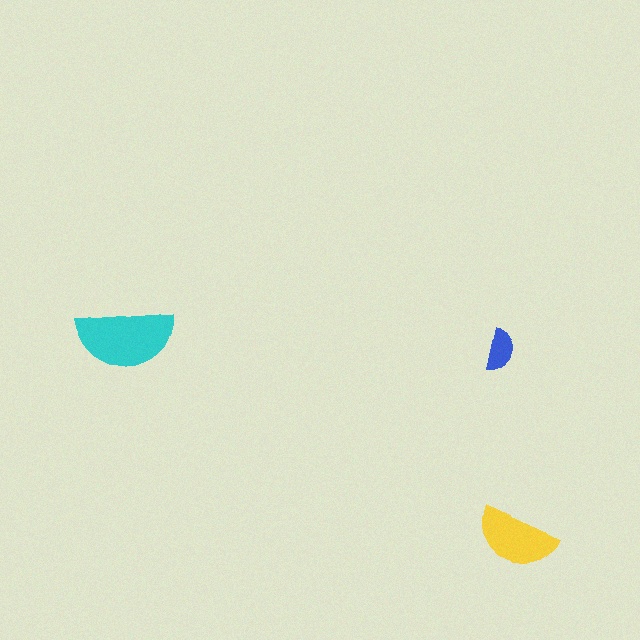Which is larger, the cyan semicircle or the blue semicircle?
The cyan one.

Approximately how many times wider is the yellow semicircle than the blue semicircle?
About 2 times wider.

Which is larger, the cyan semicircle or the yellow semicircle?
The cyan one.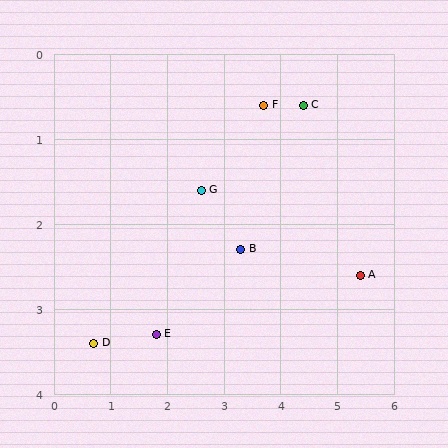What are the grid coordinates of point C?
Point C is at approximately (4.4, 0.6).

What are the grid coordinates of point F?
Point F is at approximately (3.7, 0.6).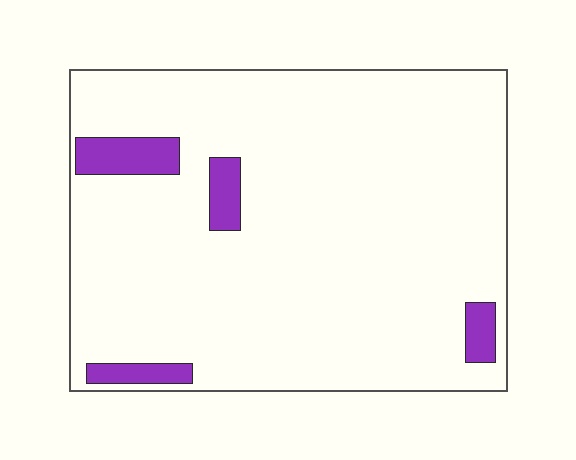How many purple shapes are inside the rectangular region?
4.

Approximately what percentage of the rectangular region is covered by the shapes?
Approximately 5%.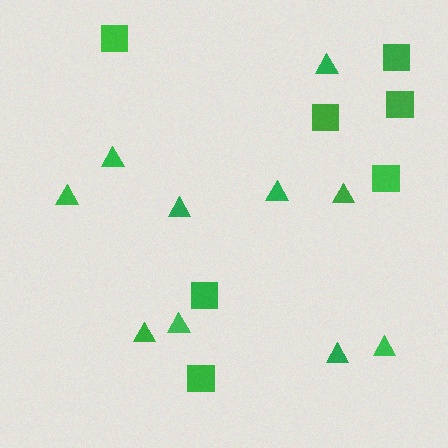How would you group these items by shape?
There are 2 groups: one group of squares (7) and one group of triangles (10).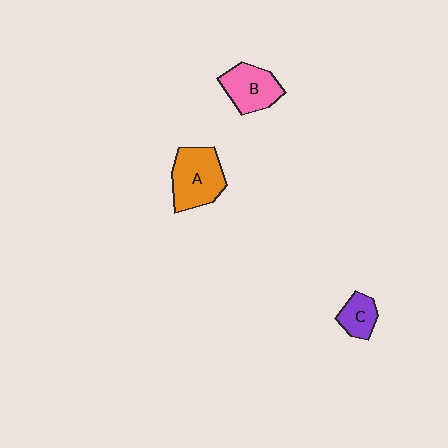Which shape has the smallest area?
Shape C (purple).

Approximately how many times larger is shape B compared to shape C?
Approximately 1.6 times.